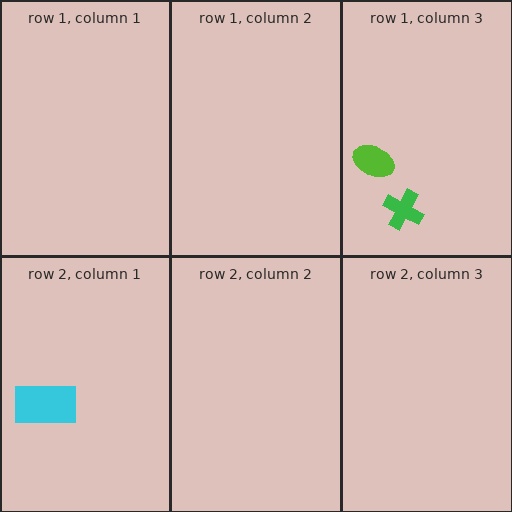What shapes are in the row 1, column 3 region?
The lime ellipse, the green cross.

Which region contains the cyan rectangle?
The row 2, column 1 region.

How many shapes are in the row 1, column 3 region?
2.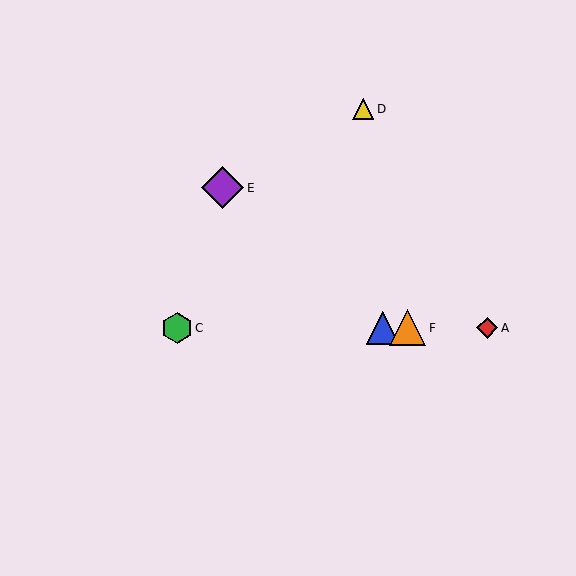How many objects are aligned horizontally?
4 objects (A, B, C, F) are aligned horizontally.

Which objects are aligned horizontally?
Objects A, B, C, F are aligned horizontally.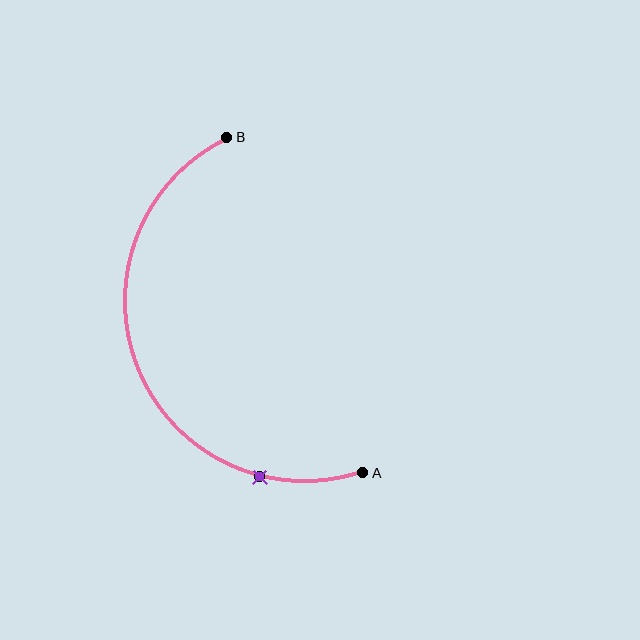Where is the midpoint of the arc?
The arc midpoint is the point on the curve farthest from the straight line joining A and B. It sits to the left of that line.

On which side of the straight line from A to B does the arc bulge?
The arc bulges to the left of the straight line connecting A and B.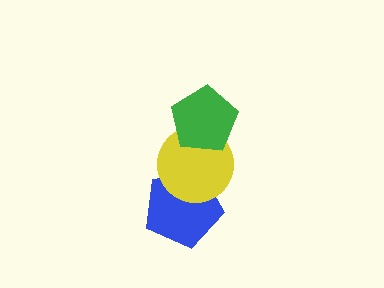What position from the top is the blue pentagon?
The blue pentagon is 3rd from the top.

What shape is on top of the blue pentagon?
The yellow circle is on top of the blue pentagon.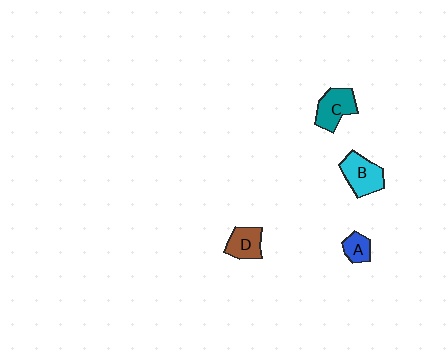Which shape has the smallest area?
Shape A (blue).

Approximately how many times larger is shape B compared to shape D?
Approximately 1.3 times.